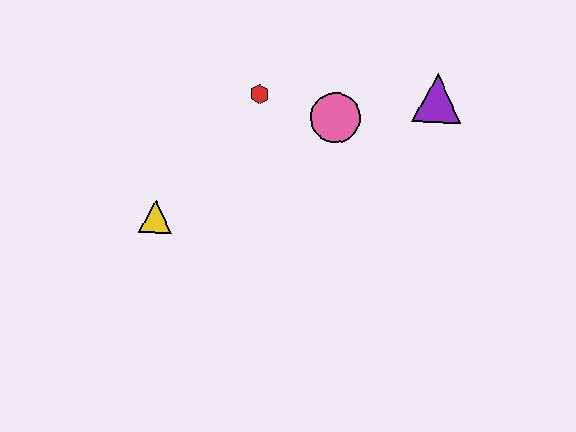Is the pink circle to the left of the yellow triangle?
No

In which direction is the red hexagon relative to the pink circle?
The red hexagon is to the left of the pink circle.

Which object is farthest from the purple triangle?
The yellow triangle is farthest from the purple triangle.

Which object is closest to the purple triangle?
The pink circle is closest to the purple triangle.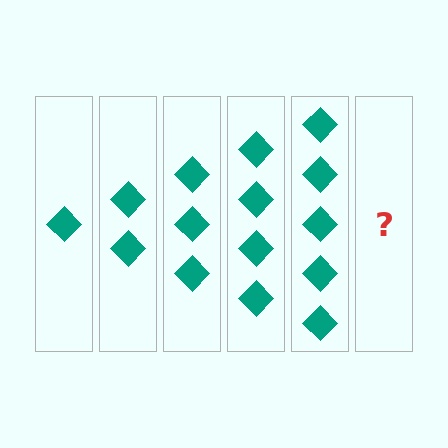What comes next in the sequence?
The next element should be 6 diamonds.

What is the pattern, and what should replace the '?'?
The pattern is that each step adds one more diamond. The '?' should be 6 diamonds.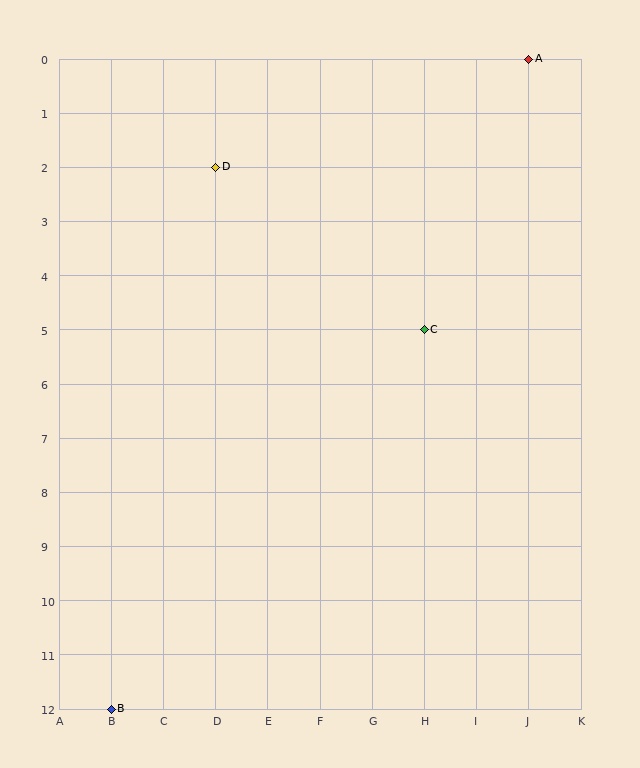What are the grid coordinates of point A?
Point A is at grid coordinates (J, 0).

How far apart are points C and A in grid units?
Points C and A are 2 columns and 5 rows apart (about 5.4 grid units diagonally).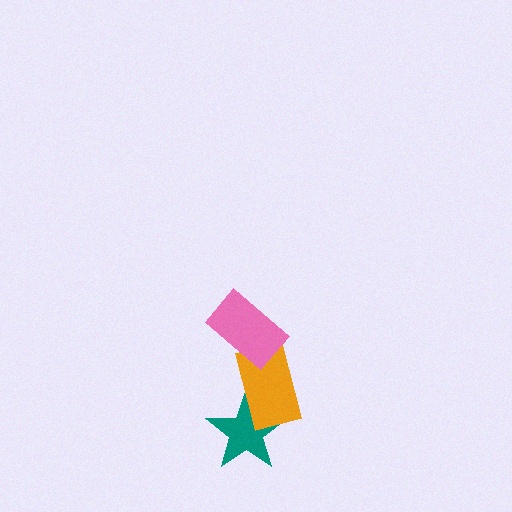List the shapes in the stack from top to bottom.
From top to bottom: the pink rectangle, the orange rectangle, the teal star.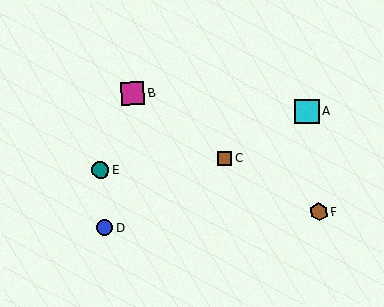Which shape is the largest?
The cyan square (labeled A) is the largest.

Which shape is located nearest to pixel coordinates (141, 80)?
The magenta square (labeled B) at (132, 94) is nearest to that location.